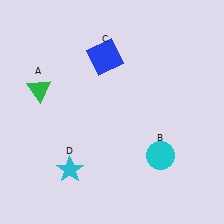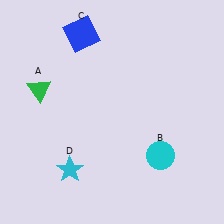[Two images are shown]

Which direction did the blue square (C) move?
The blue square (C) moved left.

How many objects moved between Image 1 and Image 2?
1 object moved between the two images.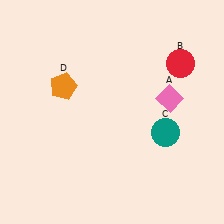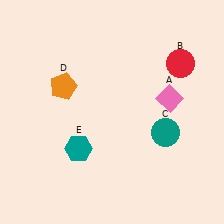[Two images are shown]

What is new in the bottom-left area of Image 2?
A teal hexagon (E) was added in the bottom-left area of Image 2.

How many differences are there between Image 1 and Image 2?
There is 1 difference between the two images.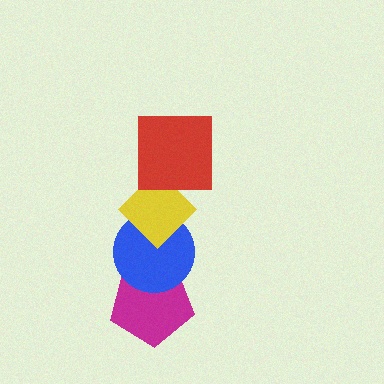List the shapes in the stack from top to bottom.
From top to bottom: the red square, the yellow diamond, the blue circle, the magenta pentagon.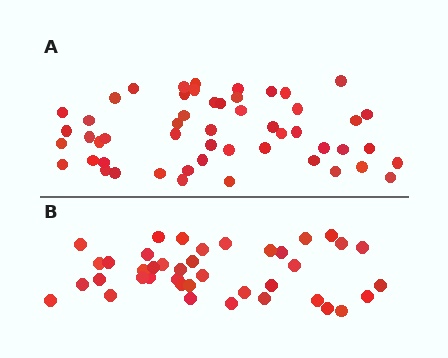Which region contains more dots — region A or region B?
Region A (the top region) has more dots.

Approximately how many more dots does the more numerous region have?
Region A has roughly 12 or so more dots than region B.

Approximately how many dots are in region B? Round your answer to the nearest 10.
About 40 dots.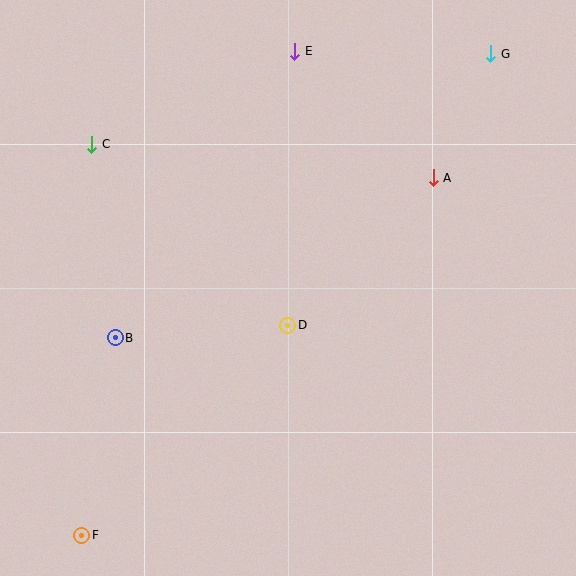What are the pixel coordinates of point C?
Point C is at (92, 144).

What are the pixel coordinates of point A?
Point A is at (433, 178).